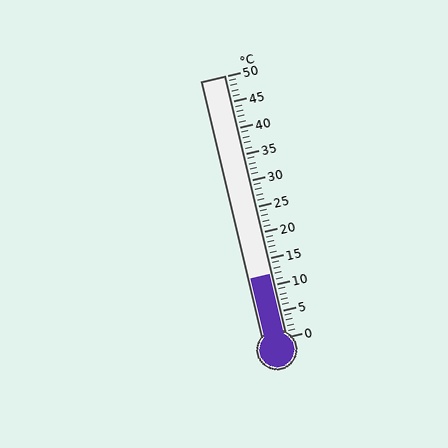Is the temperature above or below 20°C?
The temperature is below 20°C.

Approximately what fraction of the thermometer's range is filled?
The thermometer is filled to approximately 25% of its range.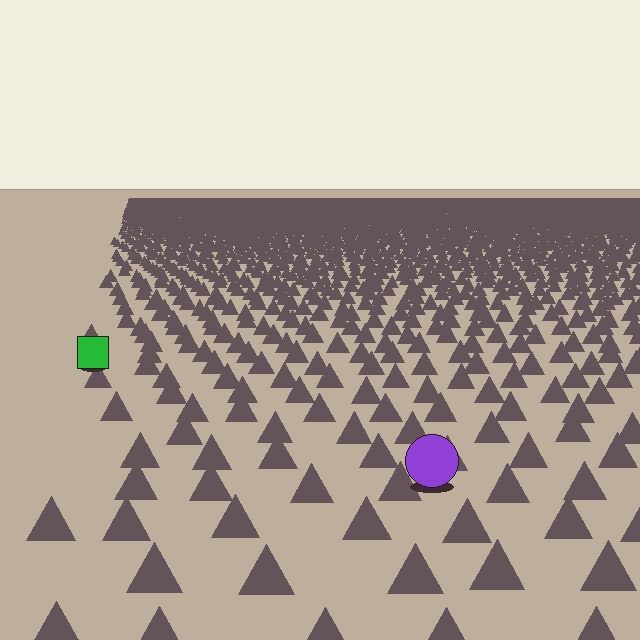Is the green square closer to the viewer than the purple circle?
No. The purple circle is closer — you can tell from the texture gradient: the ground texture is coarser near it.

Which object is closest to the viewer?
The purple circle is closest. The texture marks near it are larger and more spread out.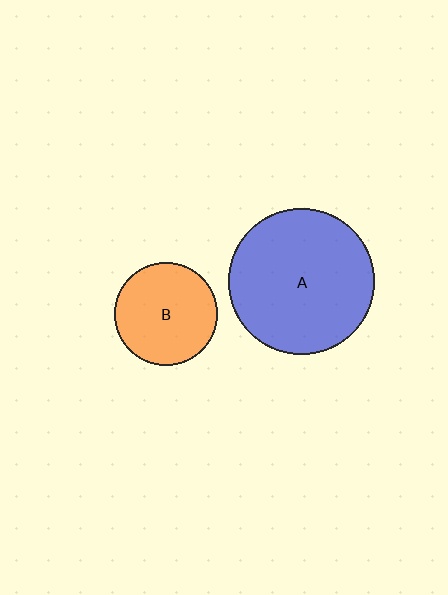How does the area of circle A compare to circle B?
Approximately 2.0 times.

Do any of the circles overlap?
No, none of the circles overlap.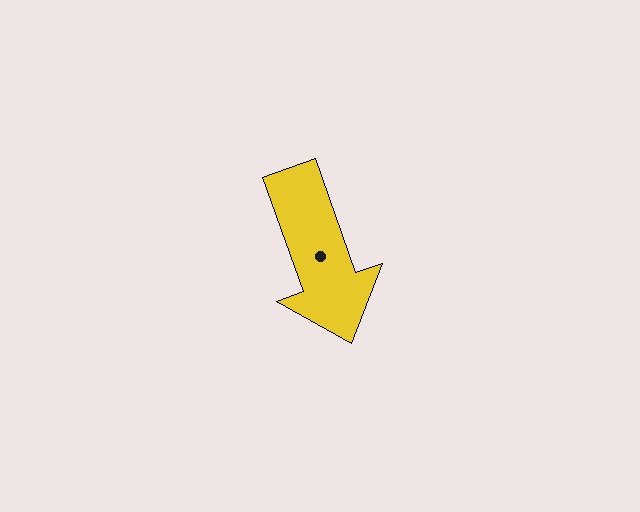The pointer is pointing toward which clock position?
Roughly 5 o'clock.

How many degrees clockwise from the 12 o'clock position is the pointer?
Approximately 160 degrees.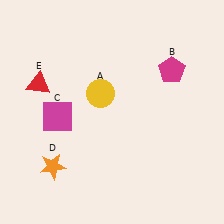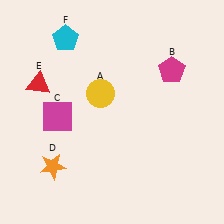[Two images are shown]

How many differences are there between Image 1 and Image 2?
There is 1 difference between the two images.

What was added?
A cyan pentagon (F) was added in Image 2.